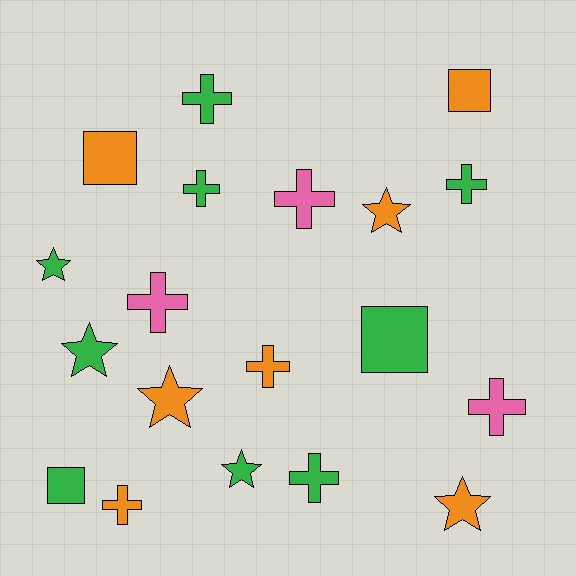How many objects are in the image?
There are 19 objects.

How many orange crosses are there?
There are 2 orange crosses.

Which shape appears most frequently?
Cross, with 9 objects.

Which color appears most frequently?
Green, with 9 objects.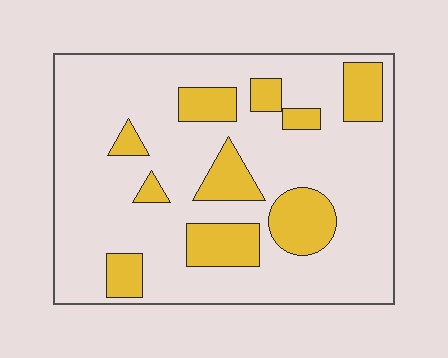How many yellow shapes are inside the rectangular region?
10.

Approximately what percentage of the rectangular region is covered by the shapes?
Approximately 20%.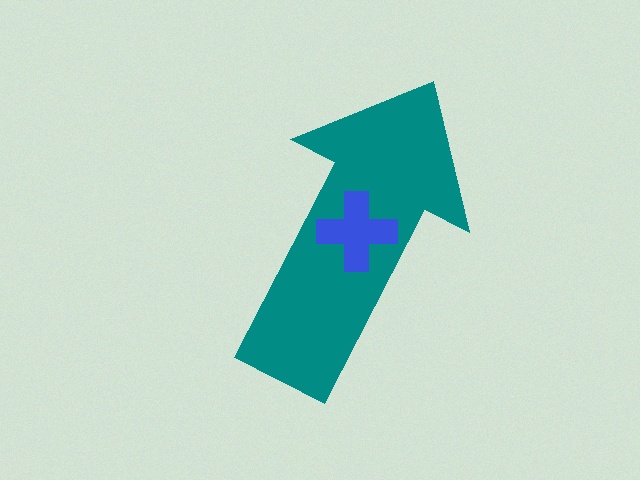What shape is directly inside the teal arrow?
The blue cross.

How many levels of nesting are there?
2.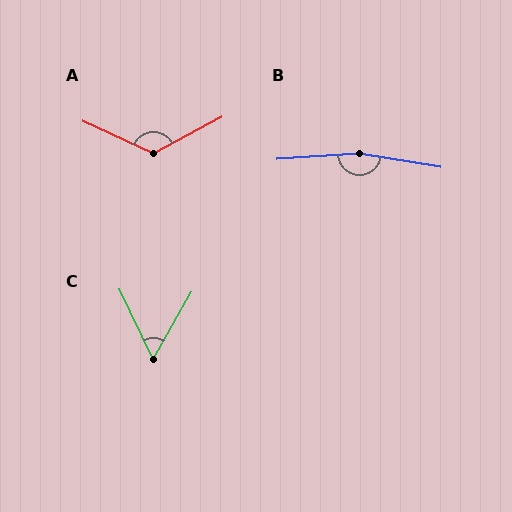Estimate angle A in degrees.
Approximately 128 degrees.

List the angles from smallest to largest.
C (55°), A (128°), B (167°).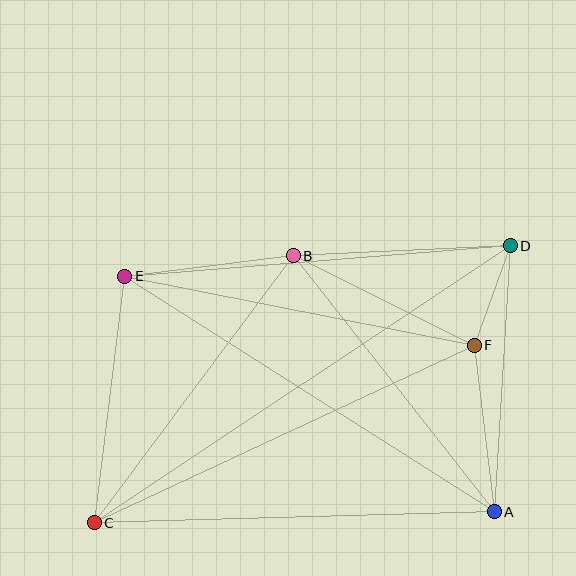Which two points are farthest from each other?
Points C and D are farthest from each other.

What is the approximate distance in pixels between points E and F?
The distance between E and F is approximately 356 pixels.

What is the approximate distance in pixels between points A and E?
The distance between A and E is approximately 438 pixels.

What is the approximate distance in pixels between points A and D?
The distance between A and D is approximately 267 pixels.